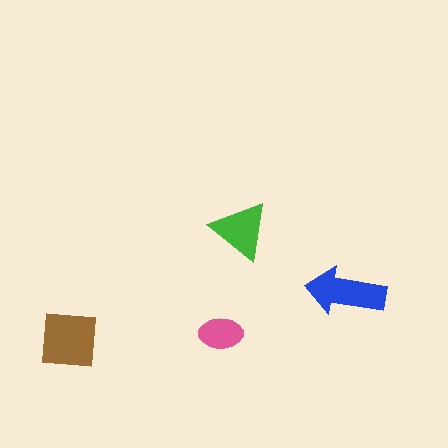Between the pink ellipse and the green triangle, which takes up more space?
The green triangle.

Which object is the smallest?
The pink ellipse.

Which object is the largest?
The brown square.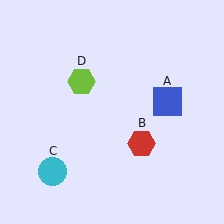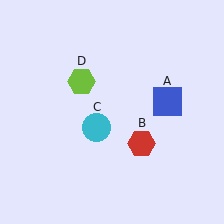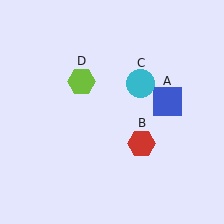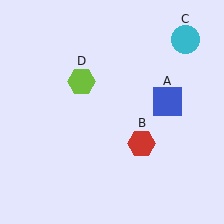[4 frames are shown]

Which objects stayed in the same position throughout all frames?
Blue square (object A) and red hexagon (object B) and lime hexagon (object D) remained stationary.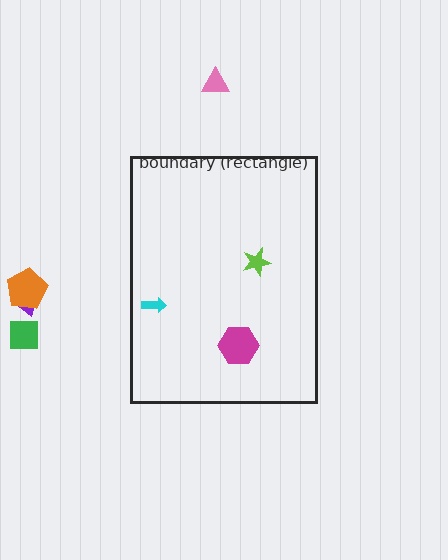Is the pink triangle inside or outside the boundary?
Outside.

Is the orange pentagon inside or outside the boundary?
Outside.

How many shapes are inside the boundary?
3 inside, 4 outside.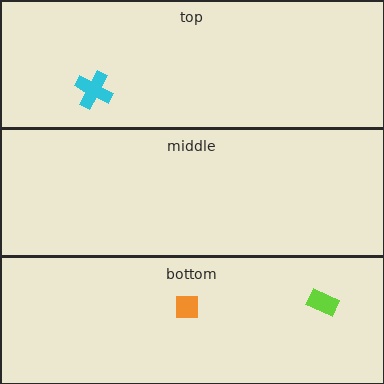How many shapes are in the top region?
1.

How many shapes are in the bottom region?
2.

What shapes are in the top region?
The cyan cross.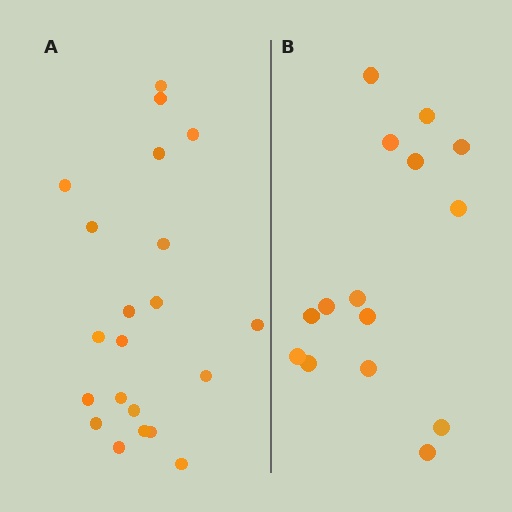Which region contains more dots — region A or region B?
Region A (the left region) has more dots.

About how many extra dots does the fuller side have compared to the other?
Region A has about 6 more dots than region B.